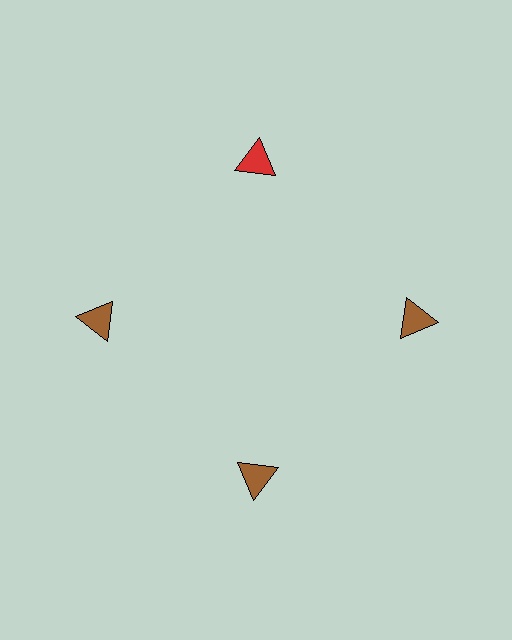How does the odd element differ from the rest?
It has a different color: red instead of brown.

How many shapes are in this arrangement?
There are 4 shapes arranged in a ring pattern.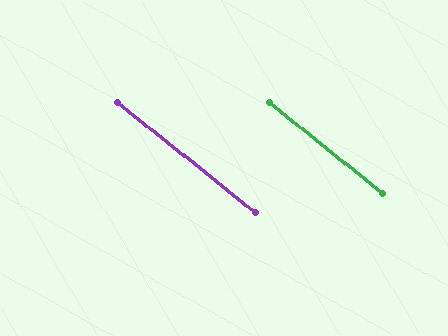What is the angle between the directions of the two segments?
Approximately 0 degrees.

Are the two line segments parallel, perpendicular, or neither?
Parallel — their directions differ by only 0.3°.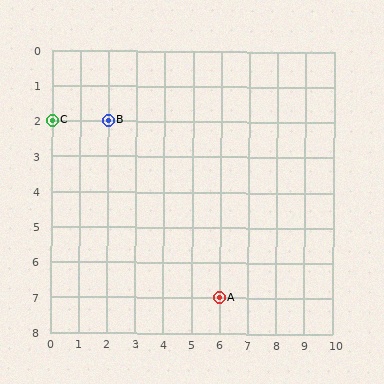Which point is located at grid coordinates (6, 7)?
Point A is at (6, 7).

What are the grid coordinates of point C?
Point C is at grid coordinates (0, 2).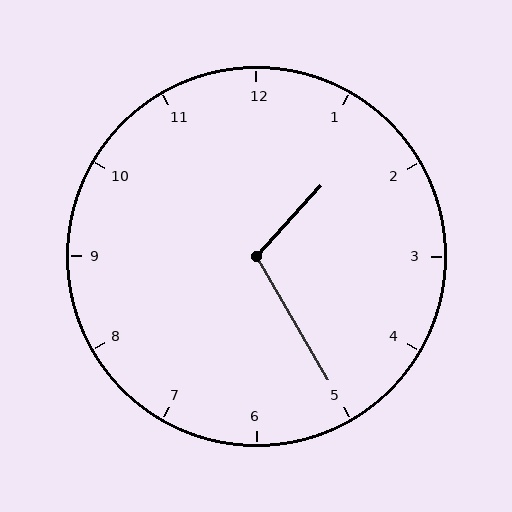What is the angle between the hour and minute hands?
Approximately 108 degrees.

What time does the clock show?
1:25.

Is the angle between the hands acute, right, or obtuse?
It is obtuse.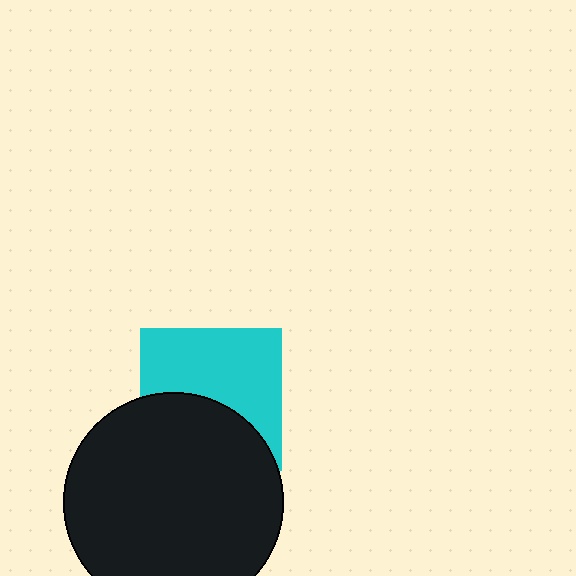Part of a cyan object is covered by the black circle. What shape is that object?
It is a square.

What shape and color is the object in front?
The object in front is a black circle.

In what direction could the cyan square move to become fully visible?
The cyan square could move up. That would shift it out from behind the black circle entirely.